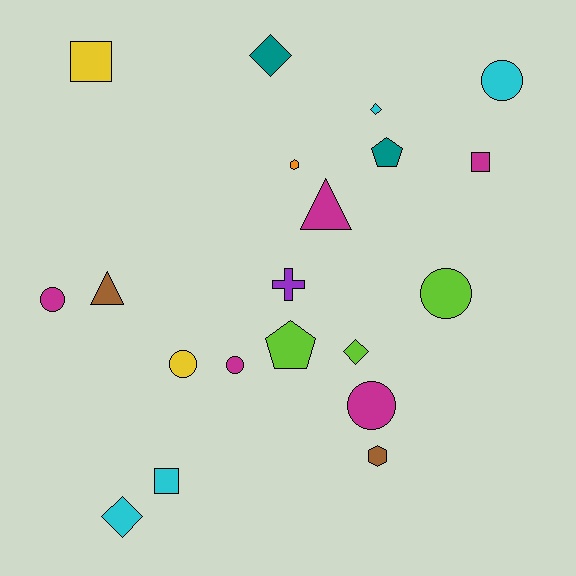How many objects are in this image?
There are 20 objects.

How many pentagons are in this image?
There are 2 pentagons.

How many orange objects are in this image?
There is 1 orange object.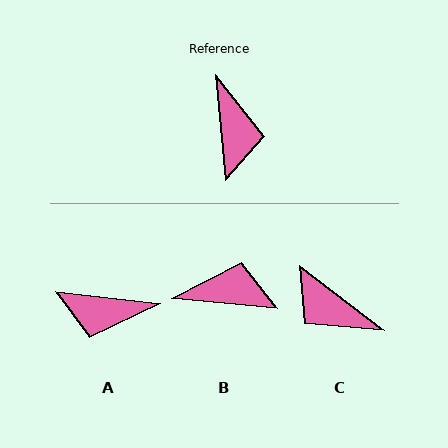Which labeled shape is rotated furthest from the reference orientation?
C, about 133 degrees away.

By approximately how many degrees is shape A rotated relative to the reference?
Approximately 102 degrees clockwise.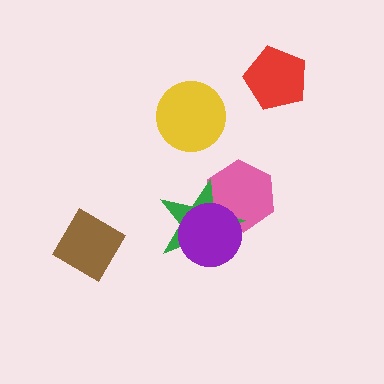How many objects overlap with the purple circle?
2 objects overlap with the purple circle.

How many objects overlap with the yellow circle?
0 objects overlap with the yellow circle.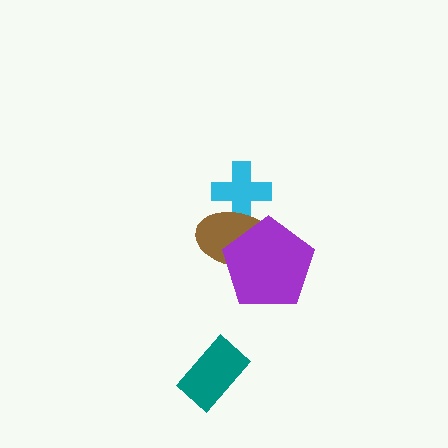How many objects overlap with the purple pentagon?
1 object overlaps with the purple pentagon.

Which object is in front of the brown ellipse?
The purple pentagon is in front of the brown ellipse.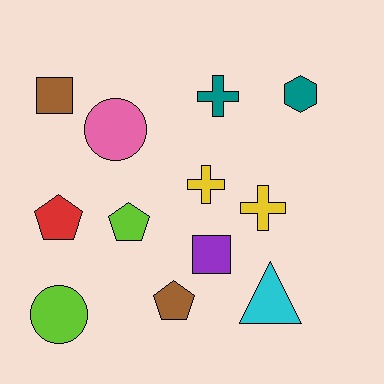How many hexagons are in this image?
There is 1 hexagon.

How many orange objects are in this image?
There are no orange objects.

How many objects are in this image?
There are 12 objects.